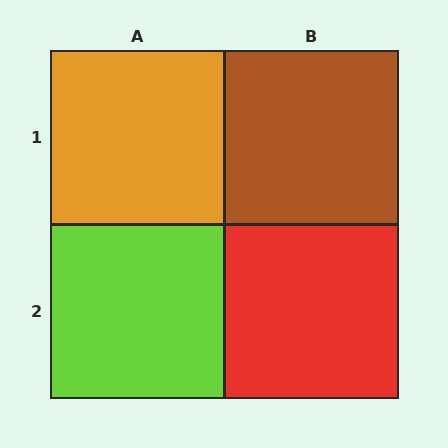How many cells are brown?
1 cell is brown.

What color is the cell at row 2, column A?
Lime.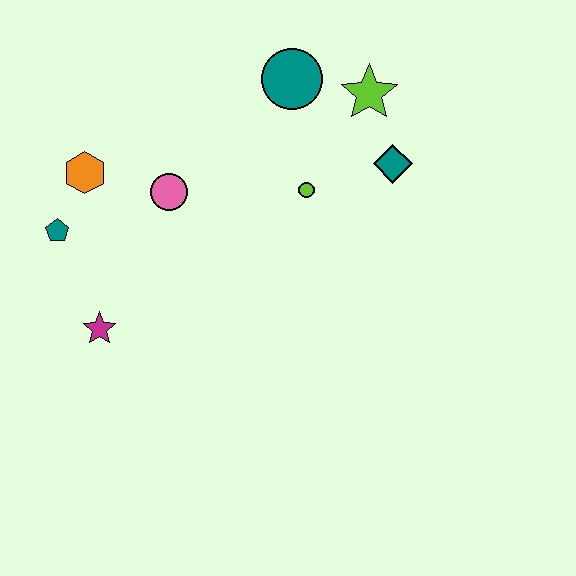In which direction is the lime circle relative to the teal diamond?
The lime circle is to the left of the teal diamond.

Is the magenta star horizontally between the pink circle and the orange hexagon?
Yes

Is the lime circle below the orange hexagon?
Yes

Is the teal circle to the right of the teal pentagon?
Yes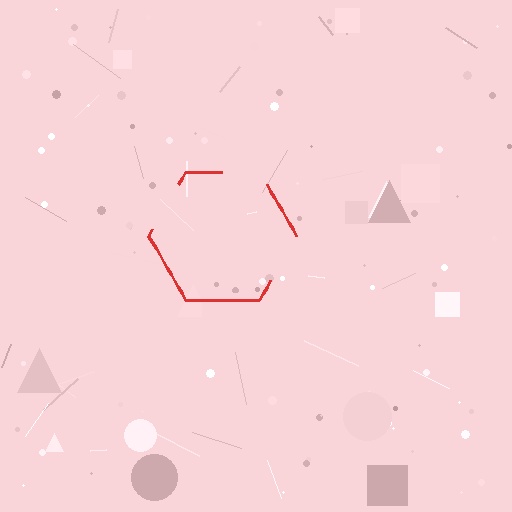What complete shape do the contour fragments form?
The contour fragments form a hexagon.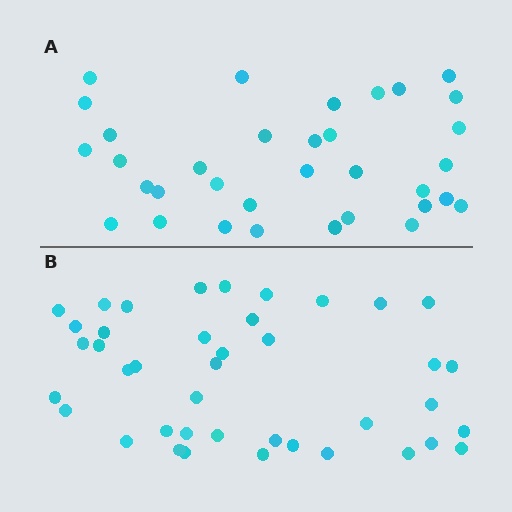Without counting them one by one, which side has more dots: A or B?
Region B (the bottom region) has more dots.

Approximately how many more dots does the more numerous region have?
Region B has roughly 8 or so more dots than region A.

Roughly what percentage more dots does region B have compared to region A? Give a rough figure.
About 20% more.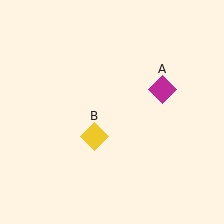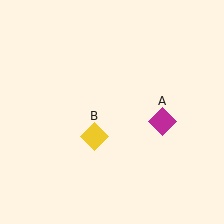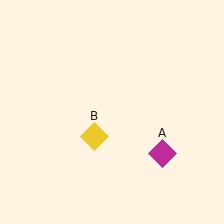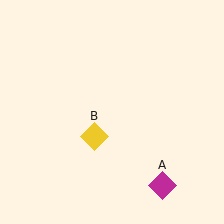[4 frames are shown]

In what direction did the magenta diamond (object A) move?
The magenta diamond (object A) moved down.